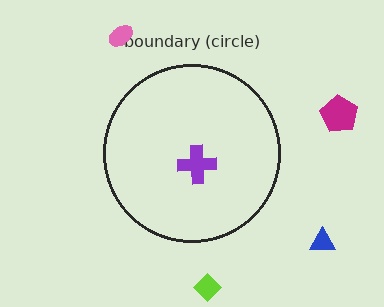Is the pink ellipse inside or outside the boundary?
Outside.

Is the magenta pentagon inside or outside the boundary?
Outside.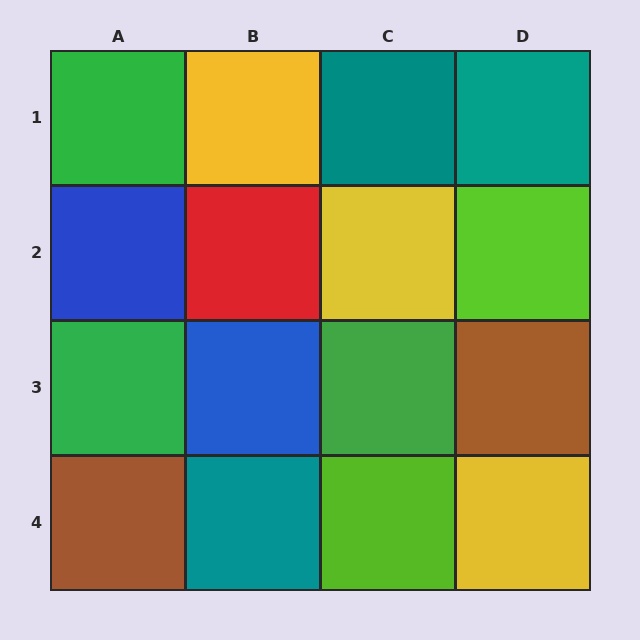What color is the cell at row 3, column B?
Blue.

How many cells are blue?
2 cells are blue.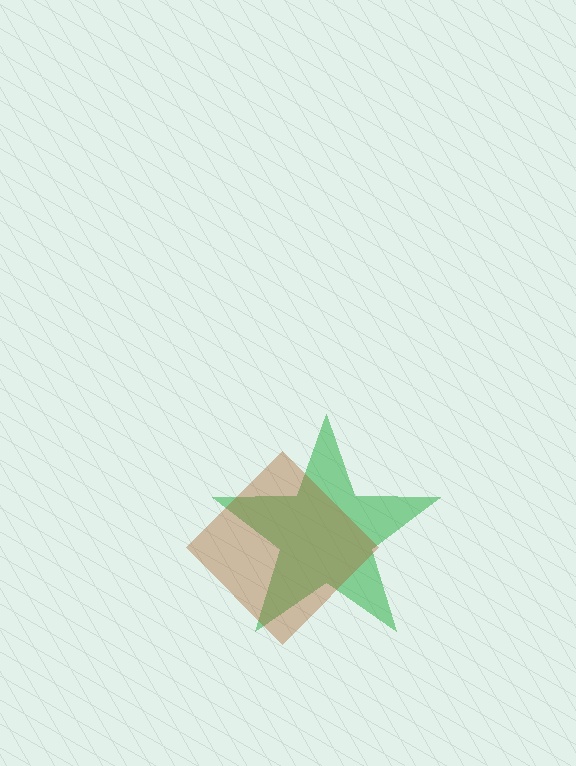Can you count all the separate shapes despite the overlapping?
Yes, there are 2 separate shapes.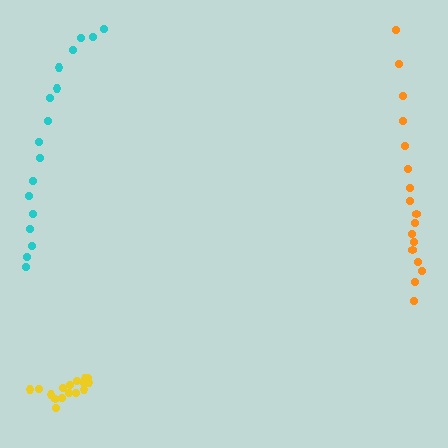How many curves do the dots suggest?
There are 3 distinct paths.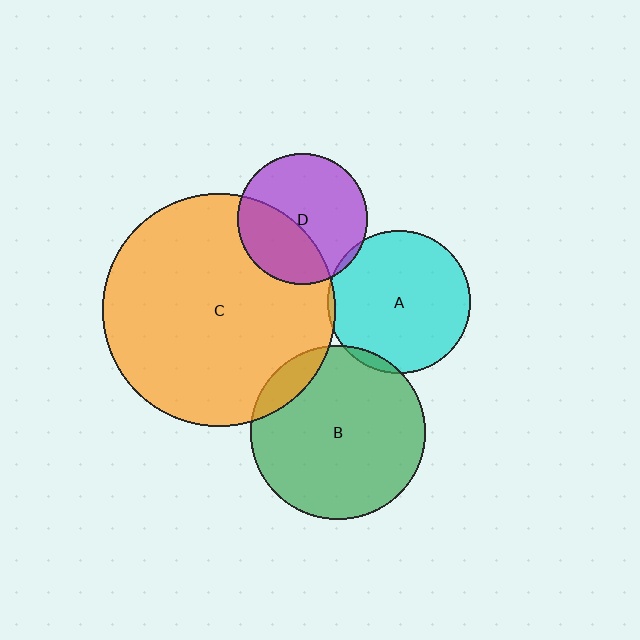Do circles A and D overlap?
Yes.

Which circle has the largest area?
Circle C (orange).